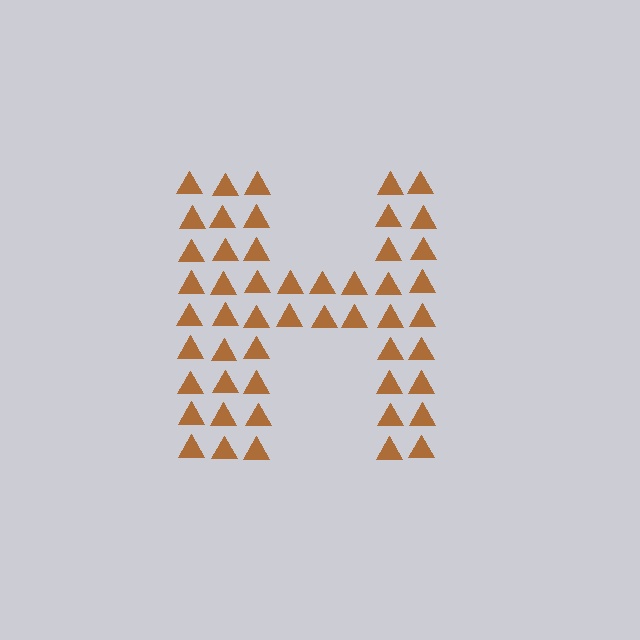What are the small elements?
The small elements are triangles.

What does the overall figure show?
The overall figure shows the letter H.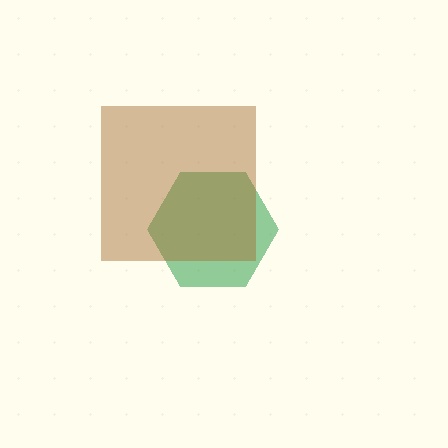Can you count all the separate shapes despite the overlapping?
Yes, there are 2 separate shapes.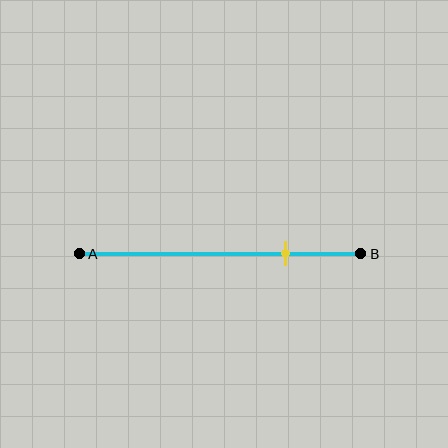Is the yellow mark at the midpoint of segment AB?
No, the mark is at about 75% from A, not at the 50% midpoint.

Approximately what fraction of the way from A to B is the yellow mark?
The yellow mark is approximately 75% of the way from A to B.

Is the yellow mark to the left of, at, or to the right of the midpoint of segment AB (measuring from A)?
The yellow mark is to the right of the midpoint of segment AB.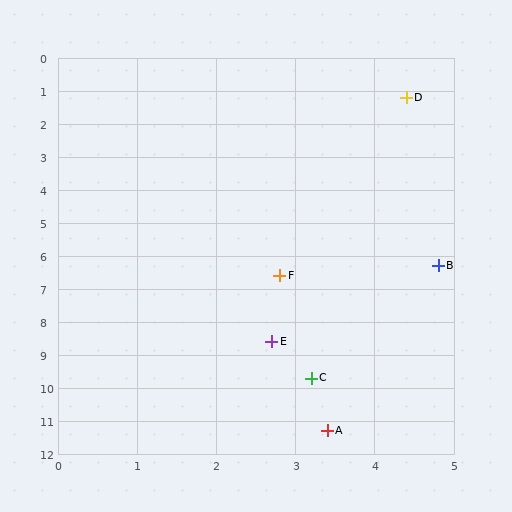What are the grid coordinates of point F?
Point F is at approximately (2.8, 6.6).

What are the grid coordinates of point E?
Point E is at approximately (2.7, 8.6).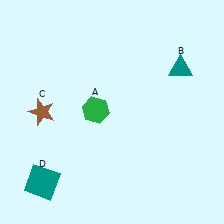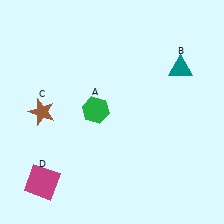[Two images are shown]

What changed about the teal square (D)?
In Image 1, D is teal. In Image 2, it changed to magenta.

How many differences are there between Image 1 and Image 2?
There is 1 difference between the two images.